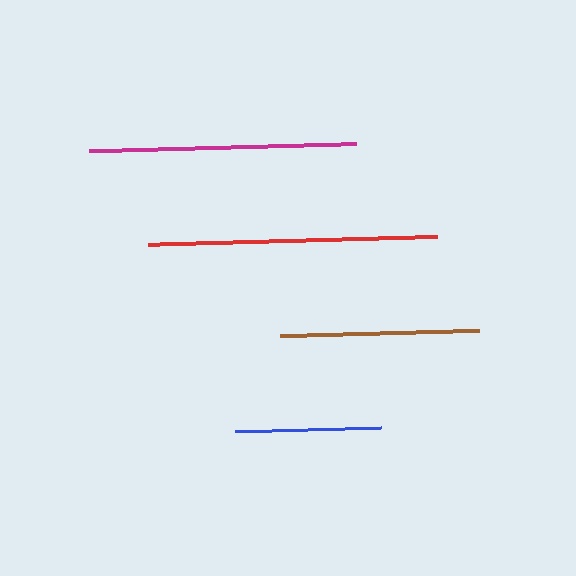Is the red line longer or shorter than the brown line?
The red line is longer than the brown line.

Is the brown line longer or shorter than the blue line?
The brown line is longer than the blue line.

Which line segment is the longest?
The red line is the longest at approximately 289 pixels.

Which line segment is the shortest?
The blue line is the shortest at approximately 147 pixels.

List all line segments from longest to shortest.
From longest to shortest: red, magenta, brown, blue.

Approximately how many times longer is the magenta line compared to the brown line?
The magenta line is approximately 1.3 times the length of the brown line.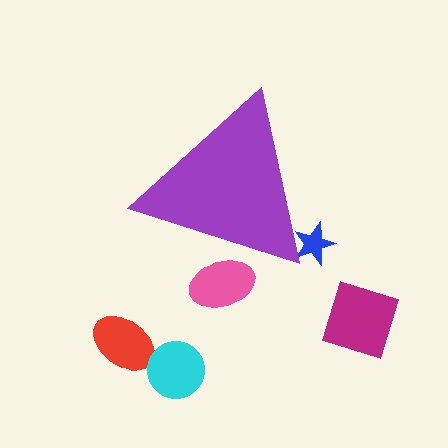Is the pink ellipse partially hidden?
Yes, the pink ellipse is partially hidden behind the purple triangle.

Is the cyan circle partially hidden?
No, the cyan circle is fully visible.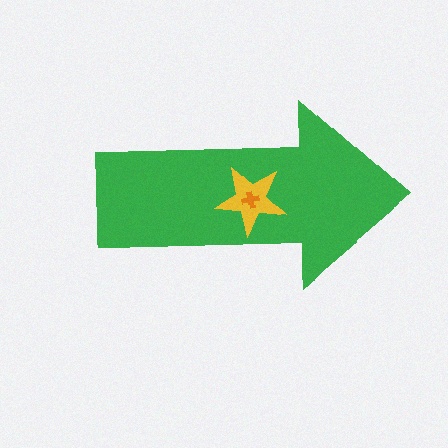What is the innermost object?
The orange cross.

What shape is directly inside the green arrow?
The yellow star.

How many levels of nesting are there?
3.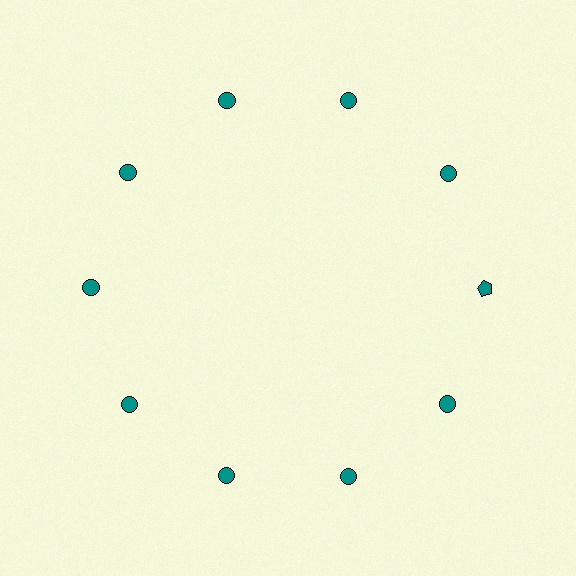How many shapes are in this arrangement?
There are 10 shapes arranged in a ring pattern.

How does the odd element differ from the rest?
It has a different shape: pentagon instead of circle.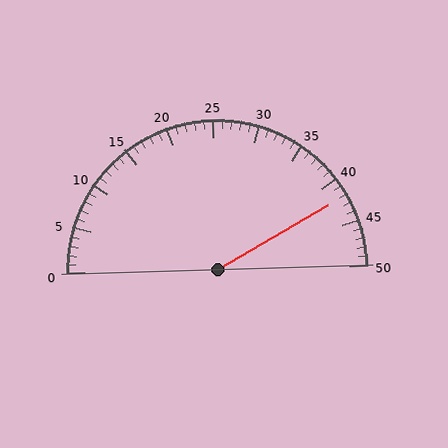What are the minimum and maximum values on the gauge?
The gauge ranges from 0 to 50.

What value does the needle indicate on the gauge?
The needle indicates approximately 42.